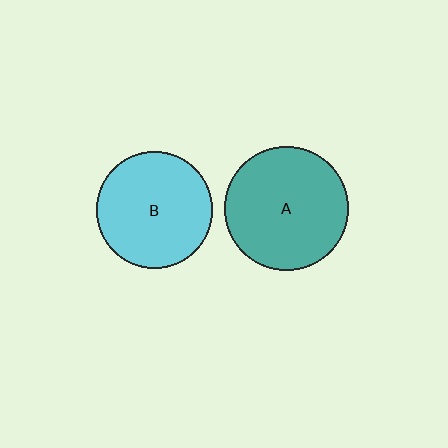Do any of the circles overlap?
No, none of the circles overlap.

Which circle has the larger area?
Circle A (teal).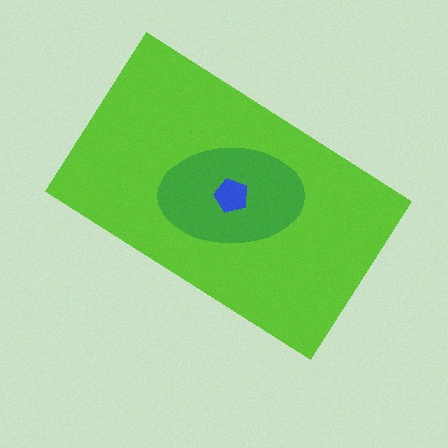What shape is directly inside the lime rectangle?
The green ellipse.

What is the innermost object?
The blue pentagon.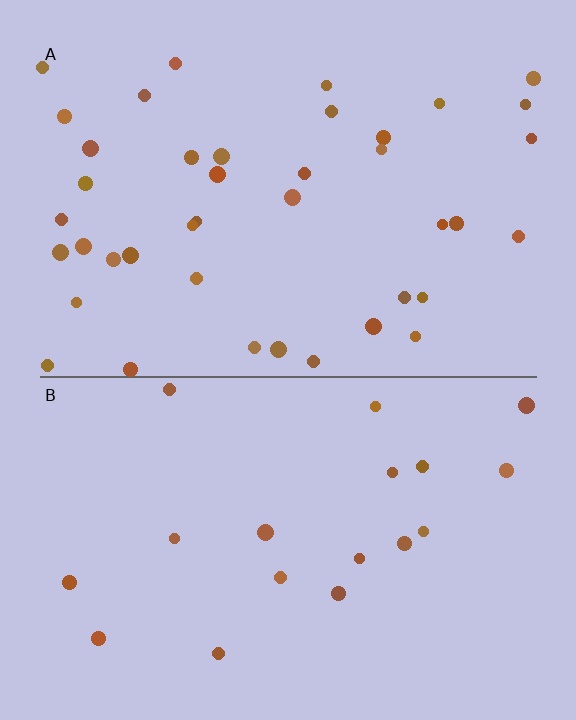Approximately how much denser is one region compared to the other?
Approximately 2.3× — region A over region B.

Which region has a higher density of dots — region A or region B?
A (the top).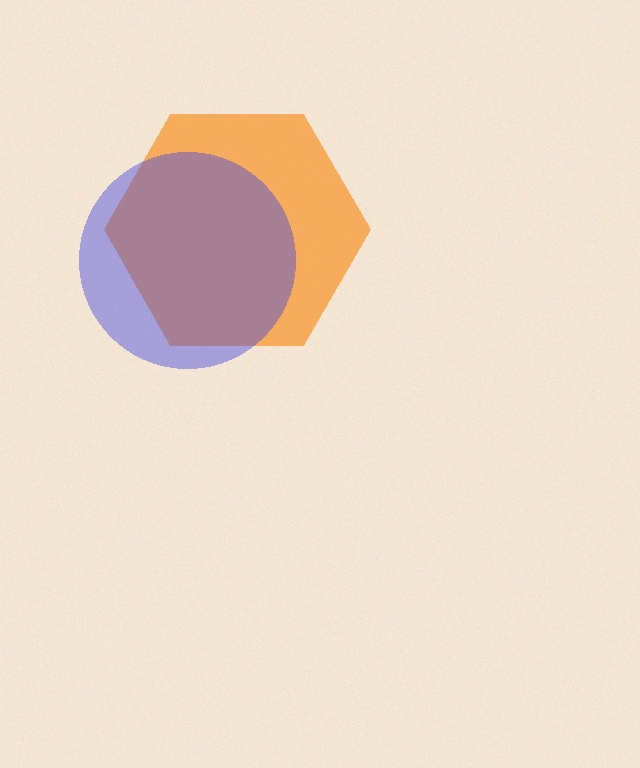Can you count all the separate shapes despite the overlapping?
Yes, there are 2 separate shapes.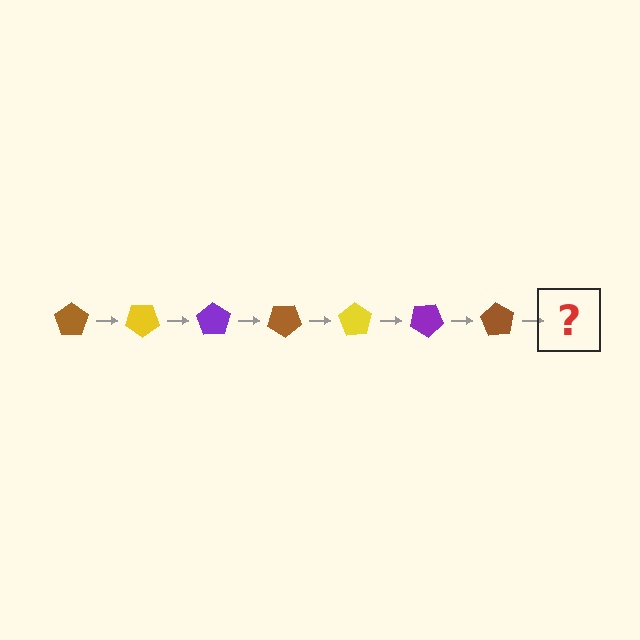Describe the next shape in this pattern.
It should be a yellow pentagon, rotated 245 degrees from the start.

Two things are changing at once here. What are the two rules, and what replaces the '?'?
The two rules are that it rotates 35 degrees each step and the color cycles through brown, yellow, and purple. The '?' should be a yellow pentagon, rotated 245 degrees from the start.